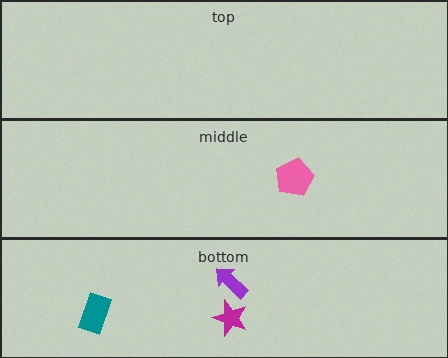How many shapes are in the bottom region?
3.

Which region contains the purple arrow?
The bottom region.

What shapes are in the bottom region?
The purple arrow, the magenta star, the teal rectangle.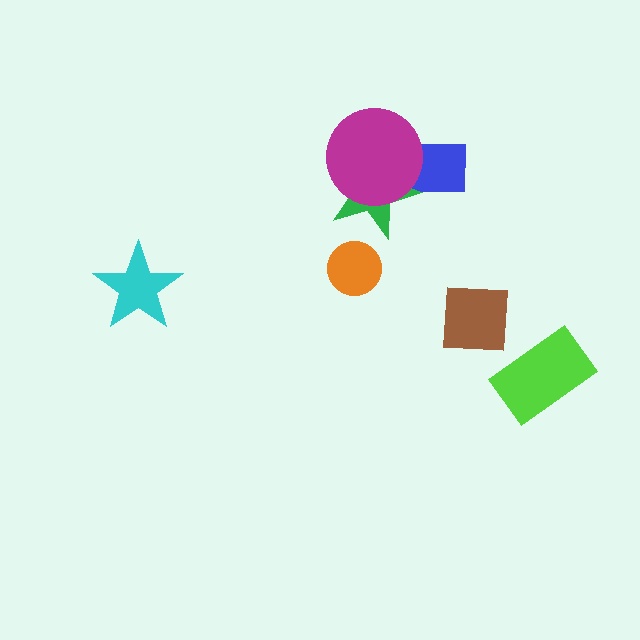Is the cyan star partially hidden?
No, no other shape covers it.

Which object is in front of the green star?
The magenta circle is in front of the green star.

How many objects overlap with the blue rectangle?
2 objects overlap with the blue rectangle.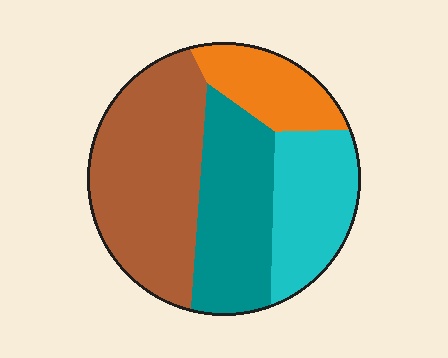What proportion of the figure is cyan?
Cyan covers about 20% of the figure.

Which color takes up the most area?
Brown, at roughly 40%.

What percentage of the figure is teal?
Teal covers roughly 25% of the figure.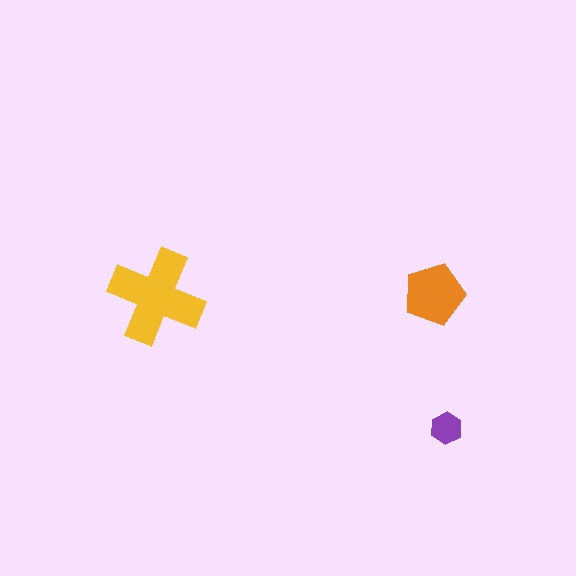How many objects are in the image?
There are 3 objects in the image.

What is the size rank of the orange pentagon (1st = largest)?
2nd.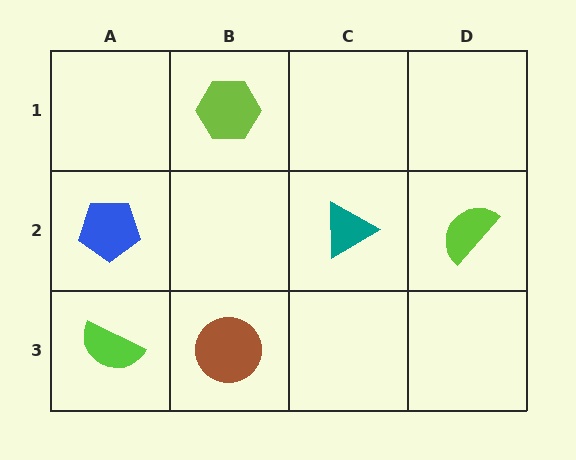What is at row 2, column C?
A teal triangle.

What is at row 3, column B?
A brown circle.